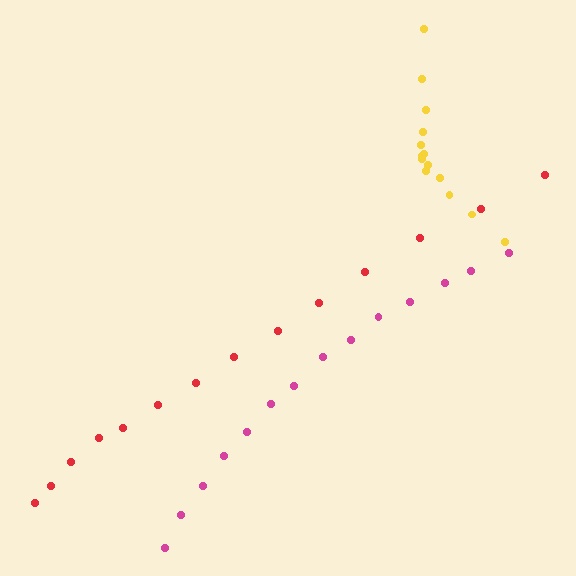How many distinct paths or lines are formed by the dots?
There are 3 distinct paths.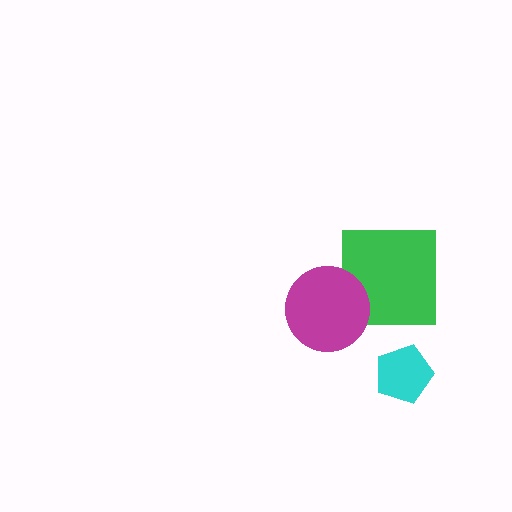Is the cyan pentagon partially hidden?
No, no other shape covers it.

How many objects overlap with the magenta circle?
1 object overlaps with the magenta circle.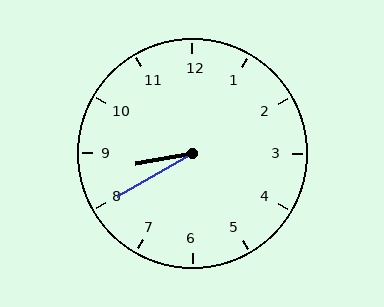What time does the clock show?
8:40.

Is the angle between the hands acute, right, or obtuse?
It is acute.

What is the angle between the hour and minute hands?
Approximately 20 degrees.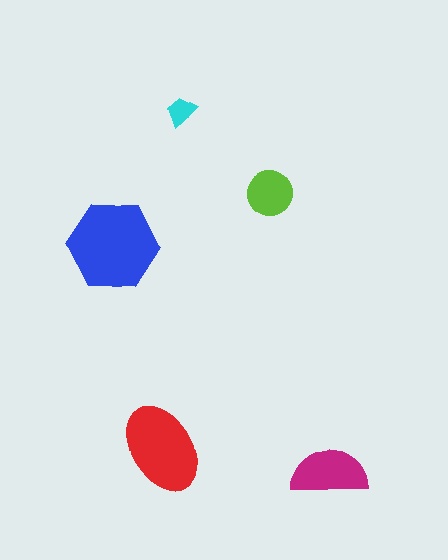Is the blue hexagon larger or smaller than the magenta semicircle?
Larger.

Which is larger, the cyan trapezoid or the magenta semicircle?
The magenta semicircle.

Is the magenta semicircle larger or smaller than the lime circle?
Larger.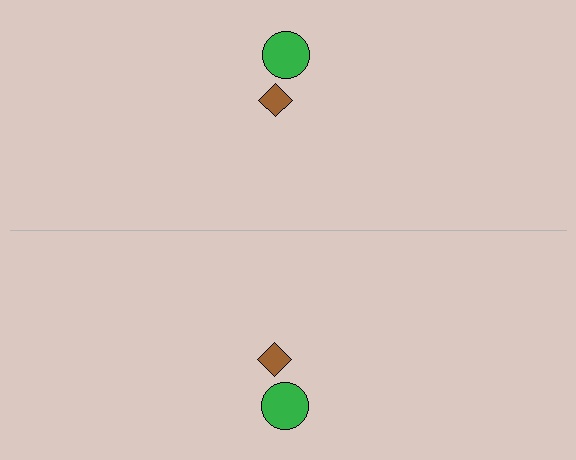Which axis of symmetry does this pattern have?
The pattern has a horizontal axis of symmetry running through the center of the image.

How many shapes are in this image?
There are 4 shapes in this image.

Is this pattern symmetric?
Yes, this pattern has bilateral (reflection) symmetry.